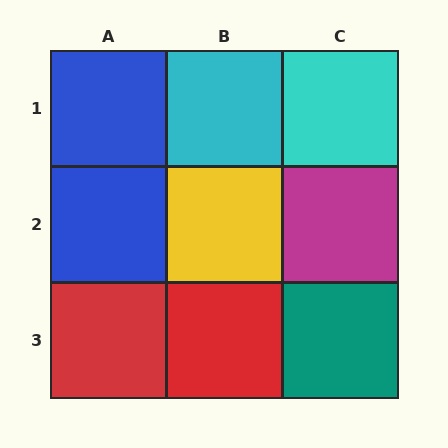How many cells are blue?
2 cells are blue.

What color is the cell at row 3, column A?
Red.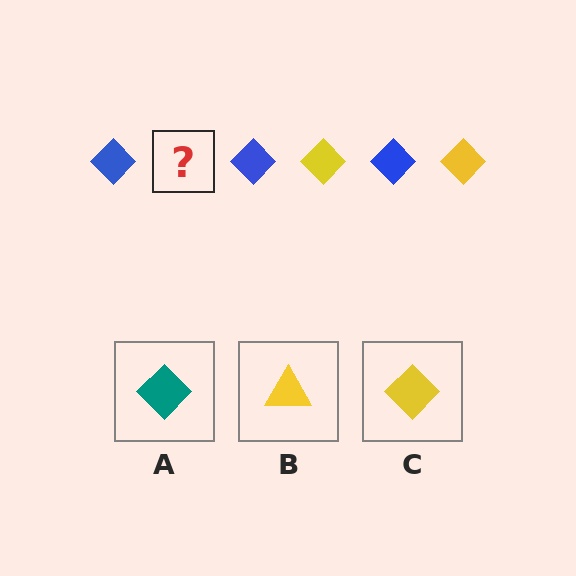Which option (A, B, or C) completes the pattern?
C.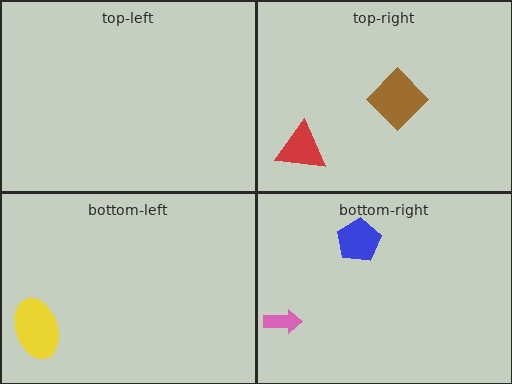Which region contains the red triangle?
The top-right region.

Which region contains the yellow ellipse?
The bottom-left region.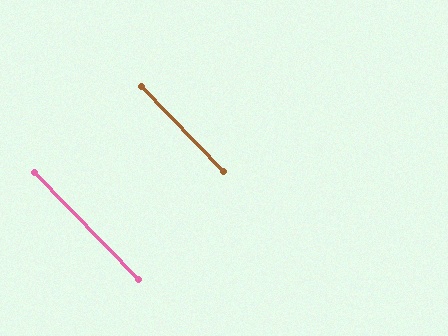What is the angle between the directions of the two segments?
Approximately 0 degrees.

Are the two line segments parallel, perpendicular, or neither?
Parallel — their directions differ by only 0.3°.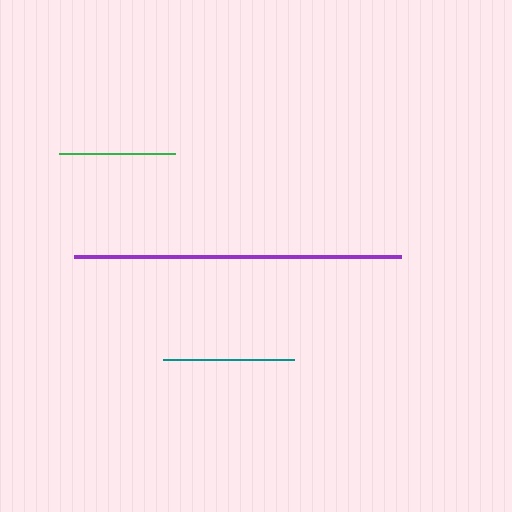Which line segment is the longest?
The purple line is the longest at approximately 326 pixels.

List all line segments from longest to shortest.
From longest to shortest: purple, teal, green.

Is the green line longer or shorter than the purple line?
The purple line is longer than the green line.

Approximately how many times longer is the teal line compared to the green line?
The teal line is approximately 1.1 times the length of the green line.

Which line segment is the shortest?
The green line is the shortest at approximately 117 pixels.